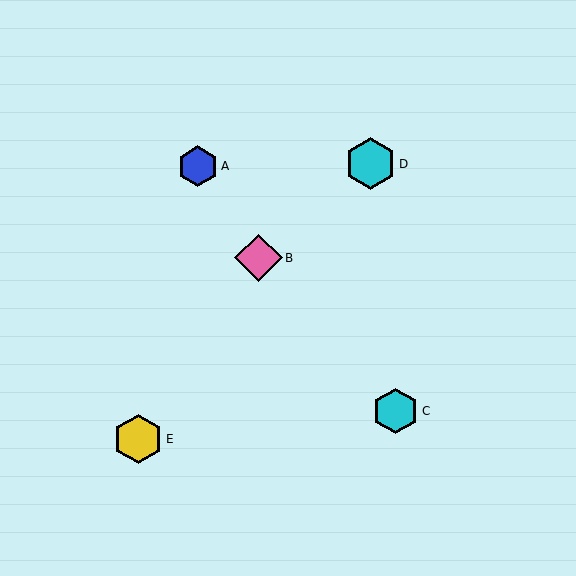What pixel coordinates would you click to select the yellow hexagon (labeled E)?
Click at (138, 439) to select the yellow hexagon E.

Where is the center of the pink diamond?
The center of the pink diamond is at (258, 258).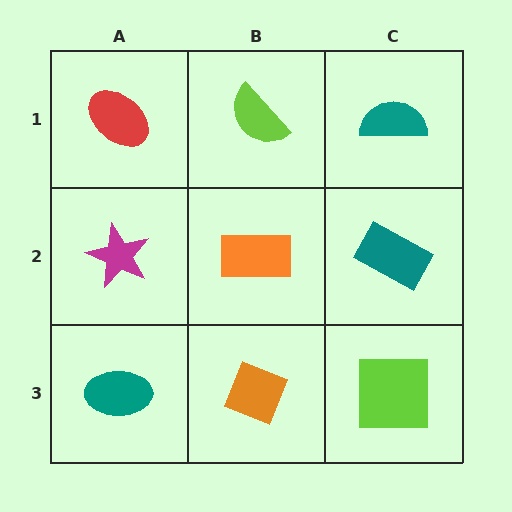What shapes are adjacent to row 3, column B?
An orange rectangle (row 2, column B), a teal ellipse (row 3, column A), a lime square (row 3, column C).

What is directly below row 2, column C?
A lime square.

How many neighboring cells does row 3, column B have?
3.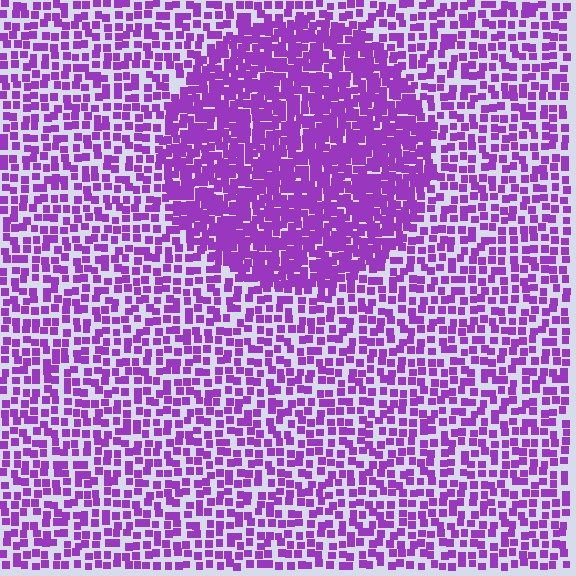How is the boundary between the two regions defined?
The boundary is defined by a change in element density (approximately 2.0x ratio). All elements are the same color, size, and shape.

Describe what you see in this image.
The image contains small purple elements arranged at two different densities. A circle-shaped region is visible where the elements are more densely packed than the surrounding area.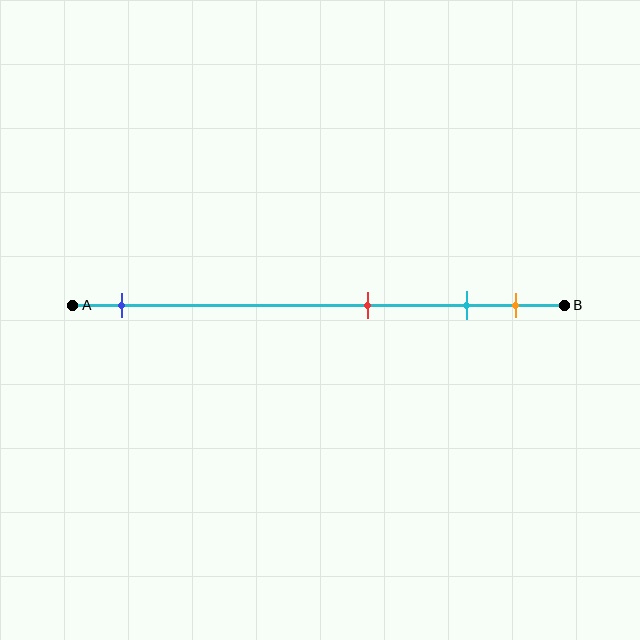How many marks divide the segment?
There are 4 marks dividing the segment.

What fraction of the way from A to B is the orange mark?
The orange mark is approximately 90% (0.9) of the way from A to B.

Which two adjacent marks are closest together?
The cyan and orange marks are the closest adjacent pair.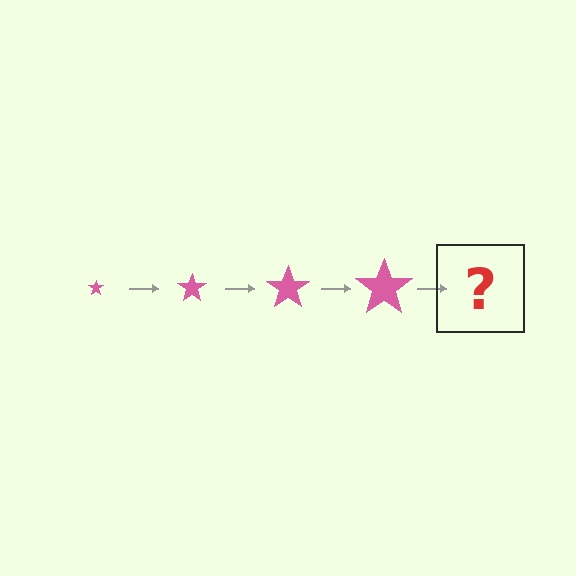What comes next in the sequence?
The next element should be a pink star, larger than the previous one.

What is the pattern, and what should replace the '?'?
The pattern is that the star gets progressively larger each step. The '?' should be a pink star, larger than the previous one.